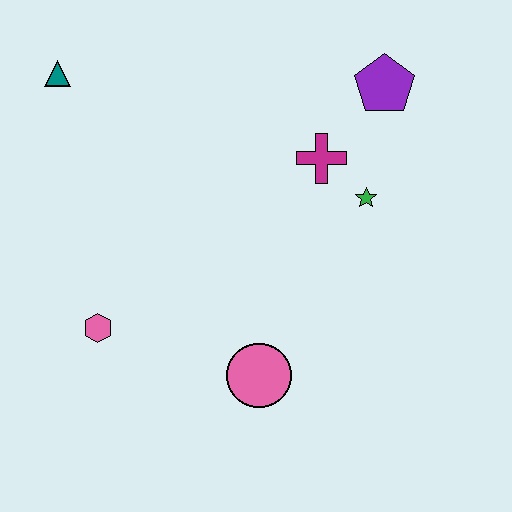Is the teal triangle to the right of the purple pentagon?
No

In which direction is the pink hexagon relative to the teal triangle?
The pink hexagon is below the teal triangle.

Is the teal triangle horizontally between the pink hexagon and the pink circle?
No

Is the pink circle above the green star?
No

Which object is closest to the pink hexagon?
The pink circle is closest to the pink hexagon.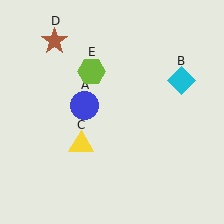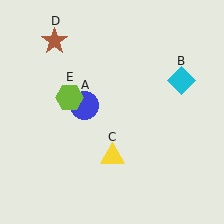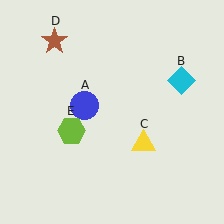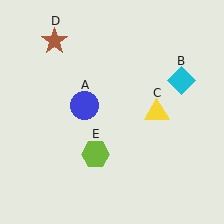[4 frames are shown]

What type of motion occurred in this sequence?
The yellow triangle (object C), lime hexagon (object E) rotated counterclockwise around the center of the scene.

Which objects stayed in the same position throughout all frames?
Blue circle (object A) and cyan diamond (object B) and brown star (object D) remained stationary.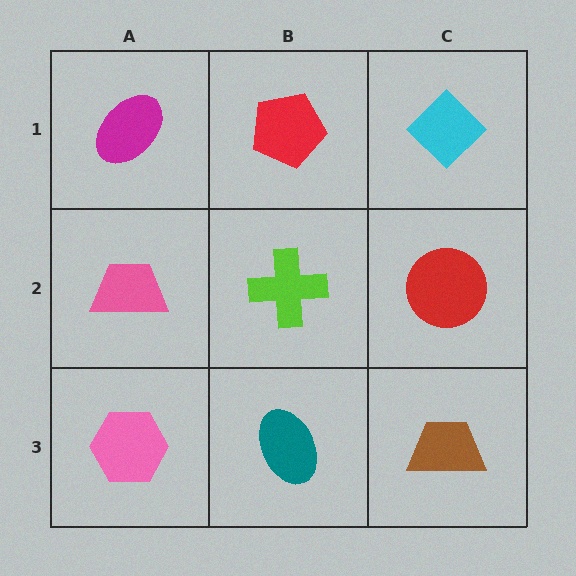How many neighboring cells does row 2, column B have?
4.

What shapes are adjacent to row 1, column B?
A lime cross (row 2, column B), a magenta ellipse (row 1, column A), a cyan diamond (row 1, column C).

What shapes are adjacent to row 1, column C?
A red circle (row 2, column C), a red pentagon (row 1, column B).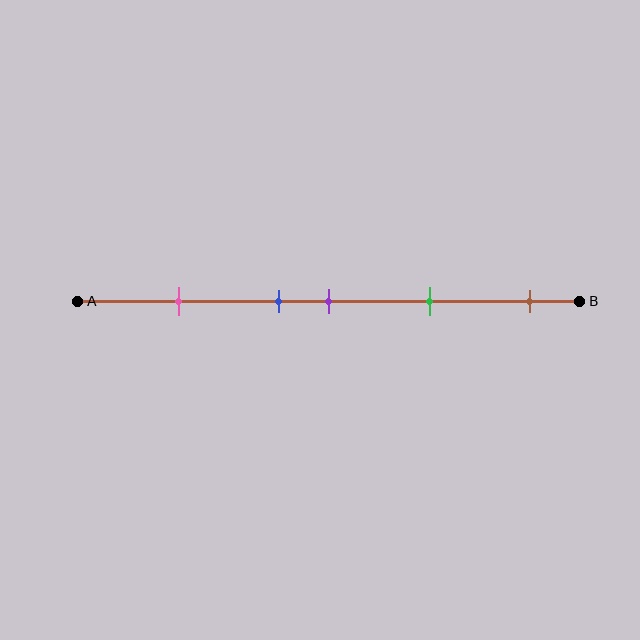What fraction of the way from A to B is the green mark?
The green mark is approximately 70% (0.7) of the way from A to B.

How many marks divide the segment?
There are 5 marks dividing the segment.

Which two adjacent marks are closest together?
The blue and purple marks are the closest adjacent pair.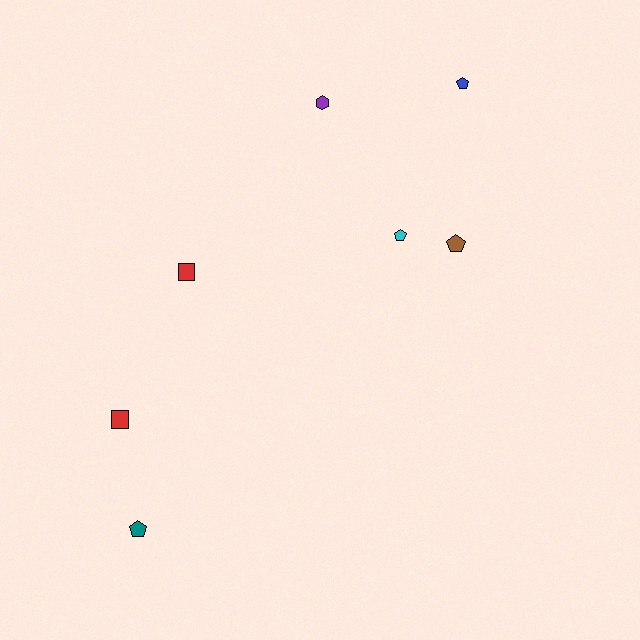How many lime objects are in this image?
There are no lime objects.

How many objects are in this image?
There are 7 objects.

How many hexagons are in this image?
There is 1 hexagon.